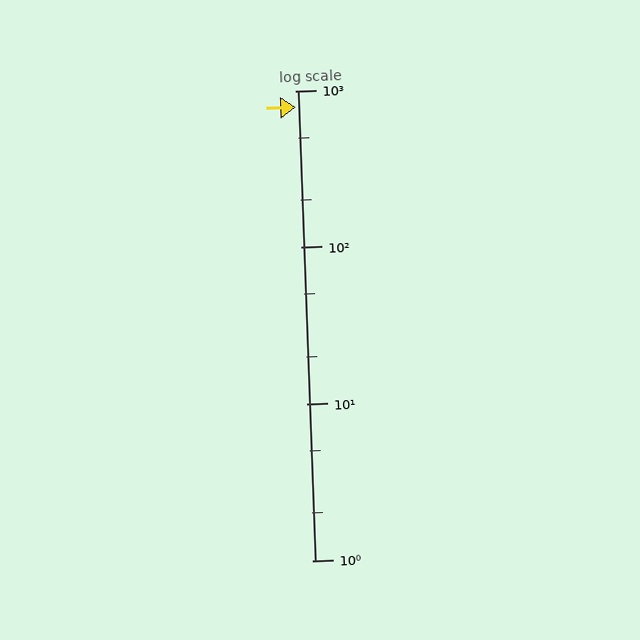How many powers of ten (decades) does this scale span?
The scale spans 3 decades, from 1 to 1000.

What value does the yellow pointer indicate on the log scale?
The pointer indicates approximately 790.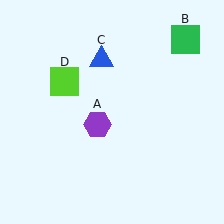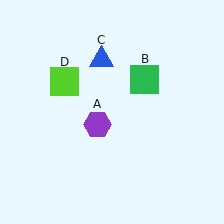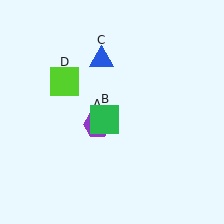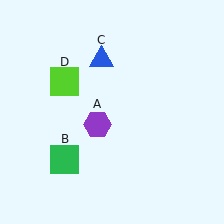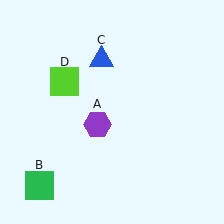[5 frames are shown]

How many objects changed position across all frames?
1 object changed position: green square (object B).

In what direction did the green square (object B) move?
The green square (object B) moved down and to the left.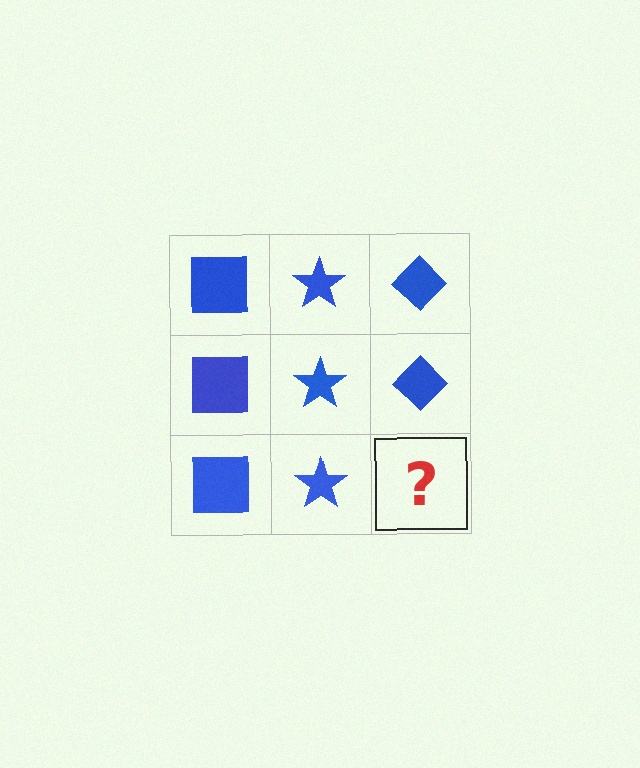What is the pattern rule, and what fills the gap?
The rule is that each column has a consistent shape. The gap should be filled with a blue diamond.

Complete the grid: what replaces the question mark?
The question mark should be replaced with a blue diamond.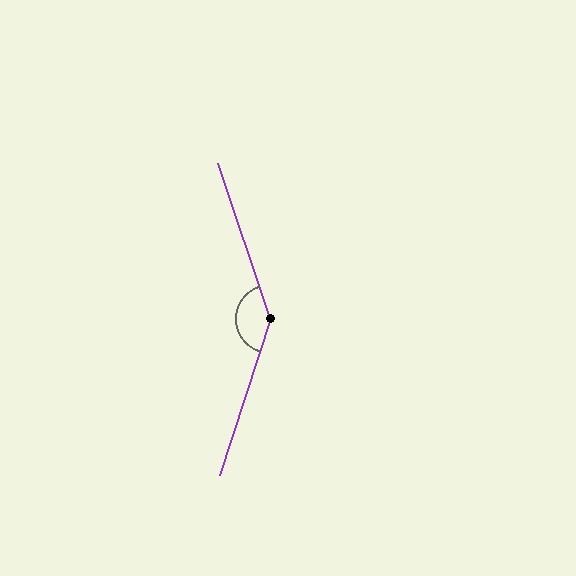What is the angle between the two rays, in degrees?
Approximately 143 degrees.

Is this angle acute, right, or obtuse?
It is obtuse.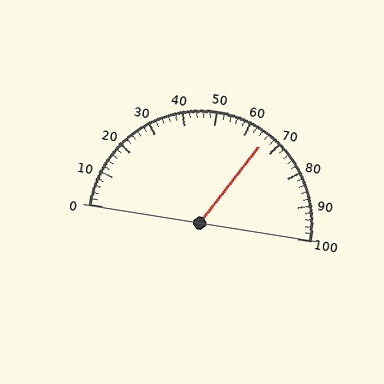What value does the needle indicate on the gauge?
The needle indicates approximately 66.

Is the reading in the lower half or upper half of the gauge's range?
The reading is in the upper half of the range (0 to 100).